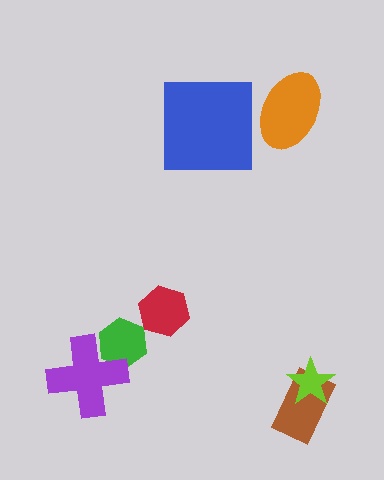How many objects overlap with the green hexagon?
1 object overlaps with the green hexagon.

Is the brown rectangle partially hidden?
Yes, it is partially covered by another shape.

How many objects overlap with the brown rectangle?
1 object overlaps with the brown rectangle.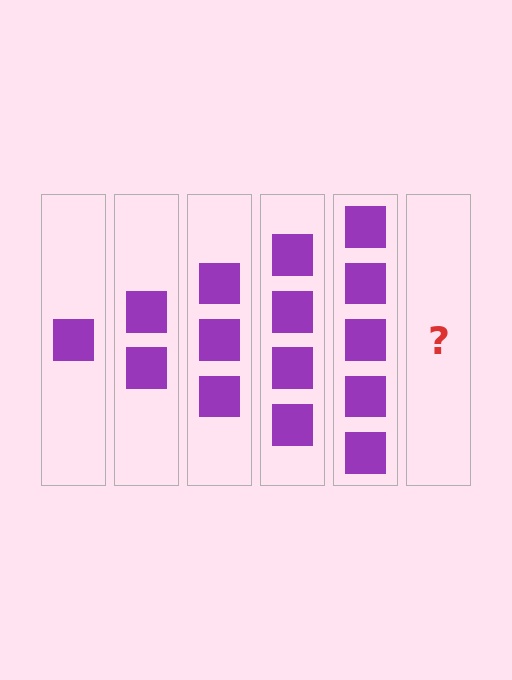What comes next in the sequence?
The next element should be 6 squares.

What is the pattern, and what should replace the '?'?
The pattern is that each step adds one more square. The '?' should be 6 squares.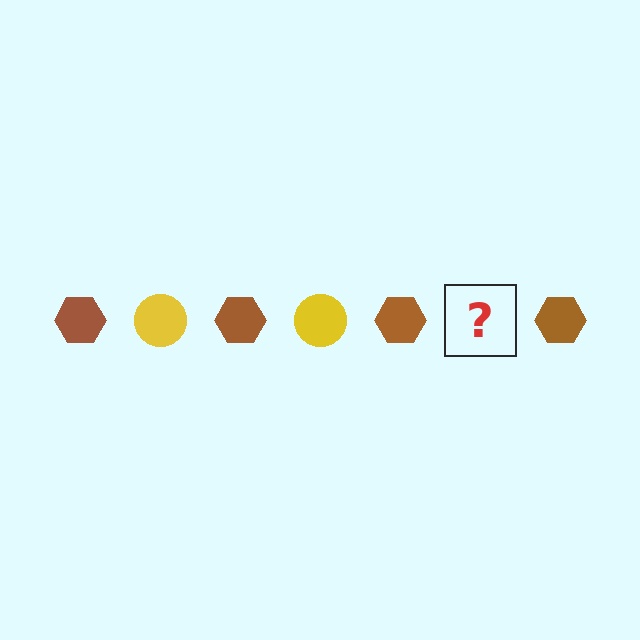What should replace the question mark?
The question mark should be replaced with a yellow circle.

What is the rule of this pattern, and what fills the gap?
The rule is that the pattern alternates between brown hexagon and yellow circle. The gap should be filled with a yellow circle.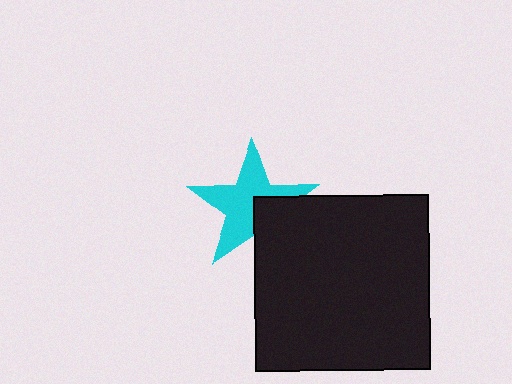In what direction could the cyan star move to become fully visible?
The cyan star could move toward the upper-left. That would shift it out from behind the black square entirely.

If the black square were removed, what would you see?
You would see the complete cyan star.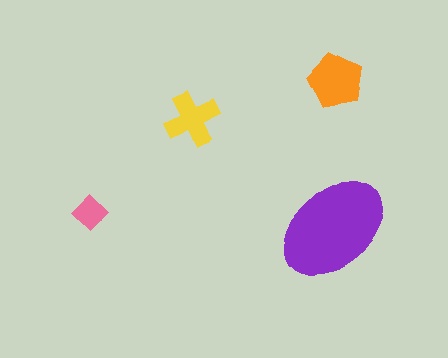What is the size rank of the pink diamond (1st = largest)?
4th.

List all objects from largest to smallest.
The purple ellipse, the orange pentagon, the yellow cross, the pink diamond.